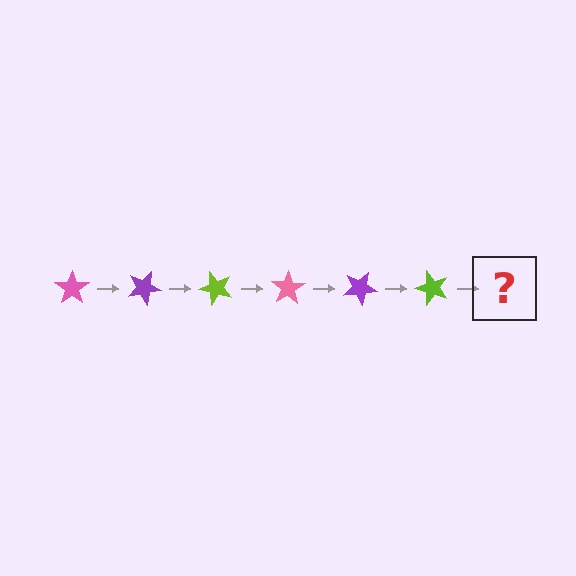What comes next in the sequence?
The next element should be a pink star, rotated 150 degrees from the start.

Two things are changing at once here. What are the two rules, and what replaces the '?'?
The two rules are that it rotates 25 degrees each step and the color cycles through pink, purple, and lime. The '?' should be a pink star, rotated 150 degrees from the start.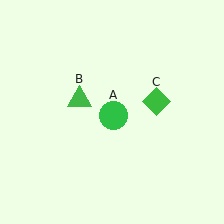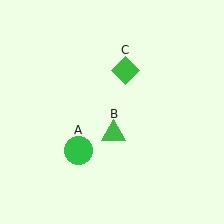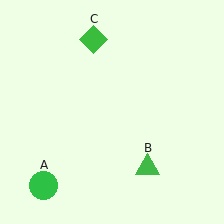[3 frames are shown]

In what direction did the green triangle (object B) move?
The green triangle (object B) moved down and to the right.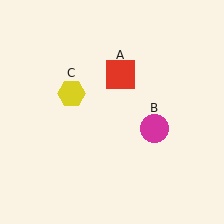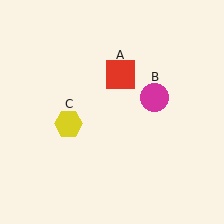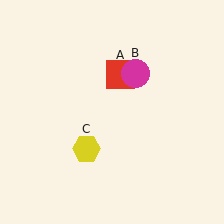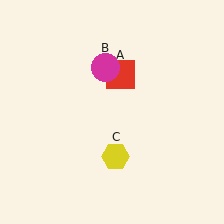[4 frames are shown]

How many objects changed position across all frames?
2 objects changed position: magenta circle (object B), yellow hexagon (object C).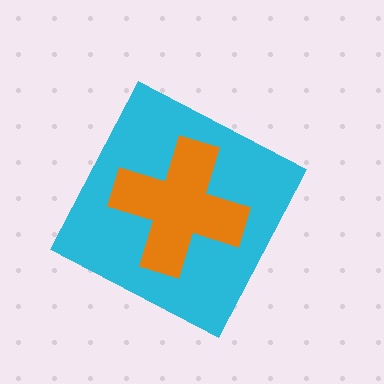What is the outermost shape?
The cyan diamond.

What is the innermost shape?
The orange cross.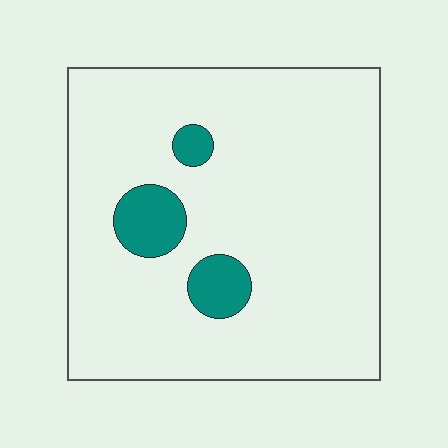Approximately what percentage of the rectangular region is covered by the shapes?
Approximately 10%.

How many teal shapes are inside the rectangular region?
3.